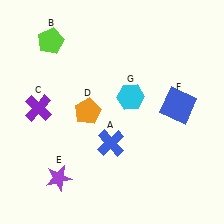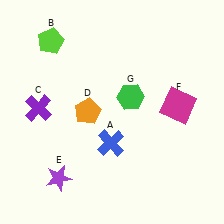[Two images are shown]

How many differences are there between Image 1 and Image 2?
There are 2 differences between the two images.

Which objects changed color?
F changed from blue to magenta. G changed from cyan to green.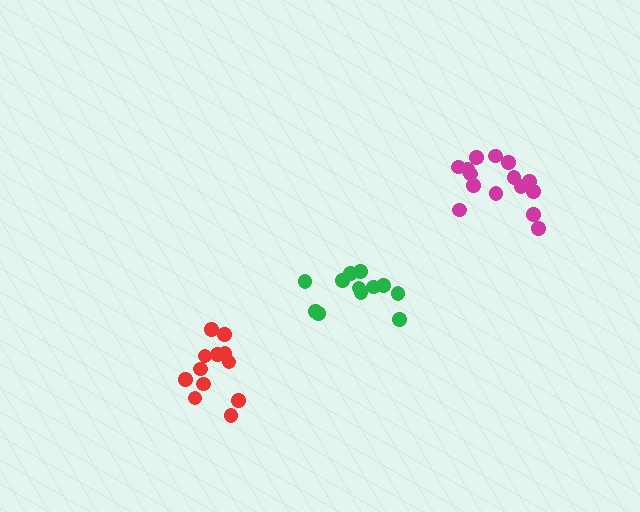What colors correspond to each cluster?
The clusters are colored: magenta, green, red.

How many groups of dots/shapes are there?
There are 3 groups.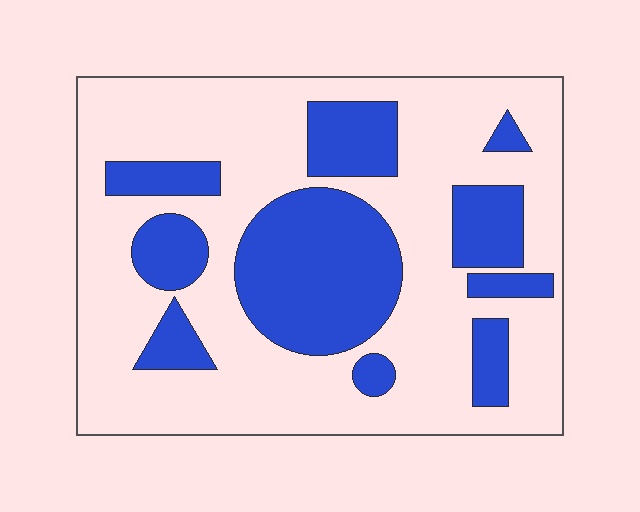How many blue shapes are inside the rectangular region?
10.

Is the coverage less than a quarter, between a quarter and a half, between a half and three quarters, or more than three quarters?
Between a quarter and a half.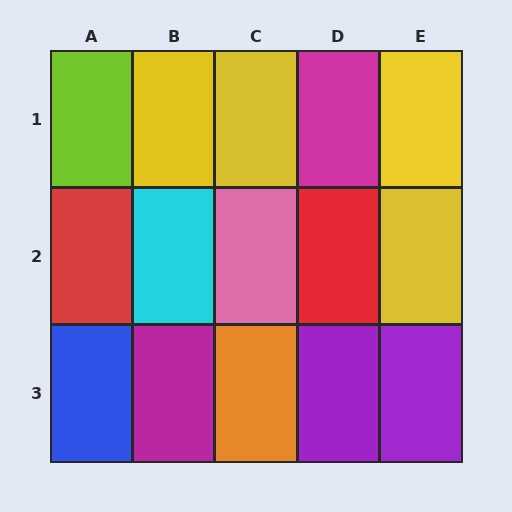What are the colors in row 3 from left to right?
Blue, magenta, orange, purple, purple.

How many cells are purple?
2 cells are purple.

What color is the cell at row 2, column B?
Cyan.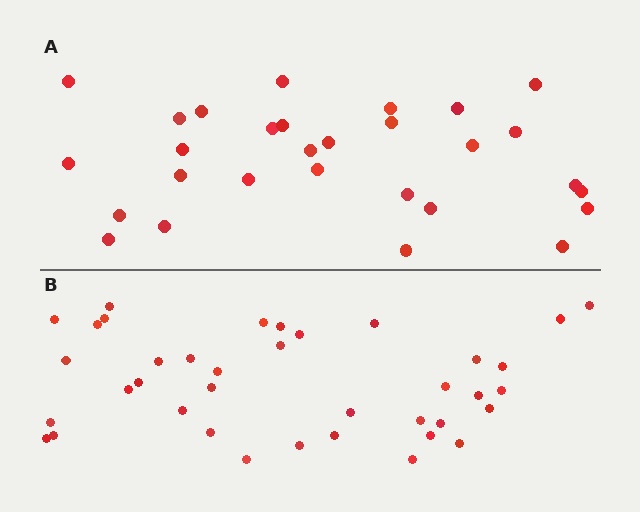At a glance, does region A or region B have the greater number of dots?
Region B (the bottom region) has more dots.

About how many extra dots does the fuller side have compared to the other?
Region B has roughly 8 or so more dots than region A.